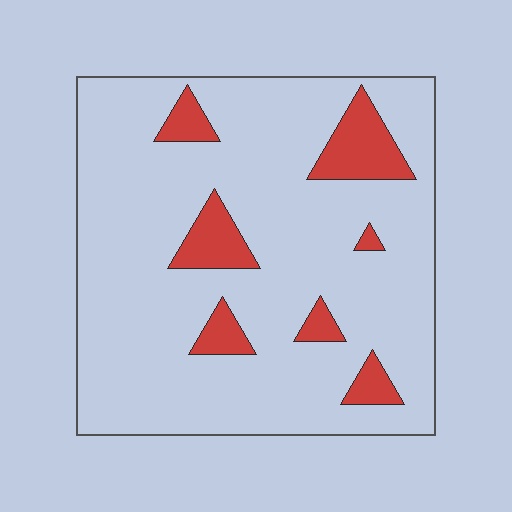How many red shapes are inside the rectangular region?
7.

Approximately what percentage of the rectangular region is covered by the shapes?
Approximately 15%.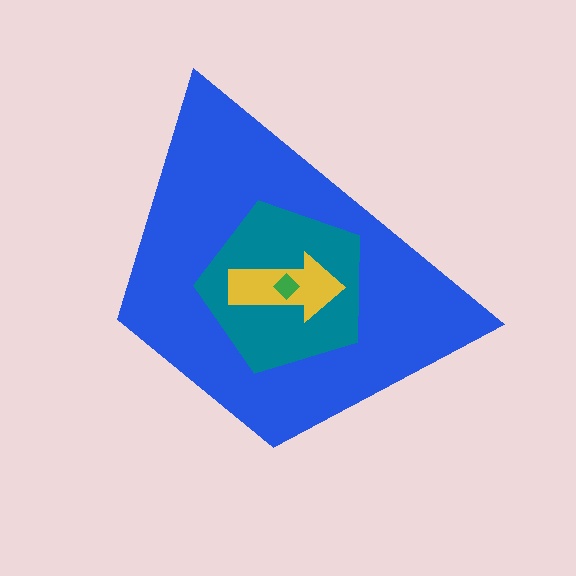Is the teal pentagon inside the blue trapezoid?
Yes.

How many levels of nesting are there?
4.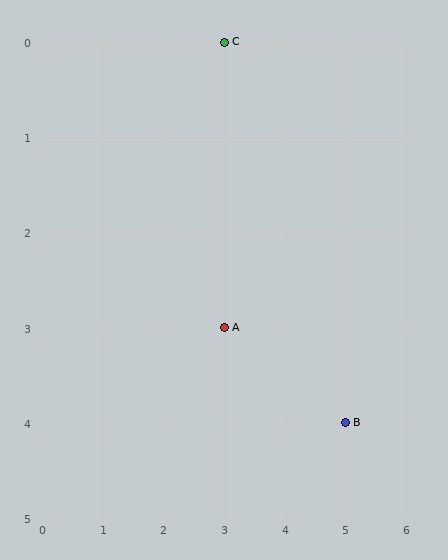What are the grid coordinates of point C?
Point C is at grid coordinates (3, 0).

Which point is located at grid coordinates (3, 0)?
Point C is at (3, 0).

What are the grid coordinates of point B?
Point B is at grid coordinates (5, 4).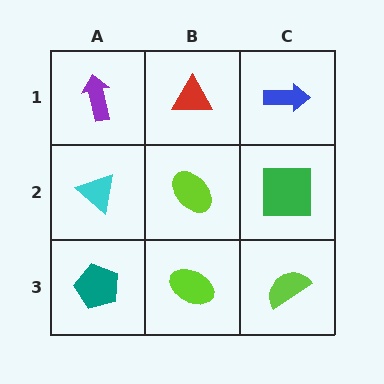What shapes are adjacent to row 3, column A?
A cyan triangle (row 2, column A), a lime ellipse (row 3, column B).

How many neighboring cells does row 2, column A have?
3.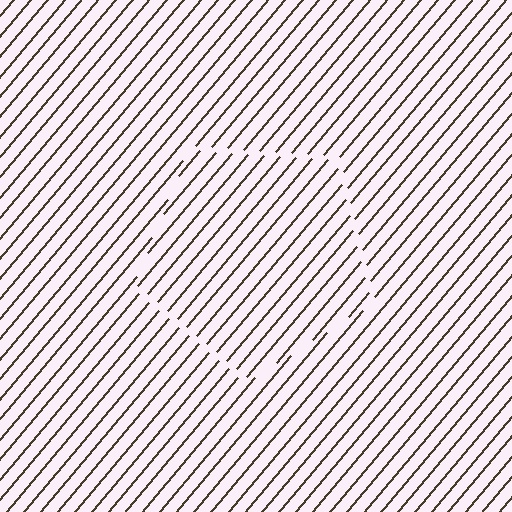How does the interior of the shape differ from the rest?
The interior of the shape contains the same grating, shifted by half a period — the contour is defined by the phase discontinuity where line-ends from the inner and outer gratings abut.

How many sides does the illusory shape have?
5 sides — the line-ends trace a pentagon.